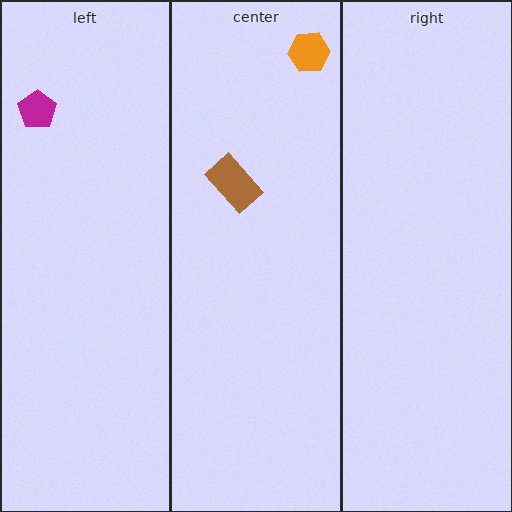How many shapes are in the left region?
1.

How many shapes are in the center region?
2.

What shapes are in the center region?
The orange hexagon, the brown rectangle.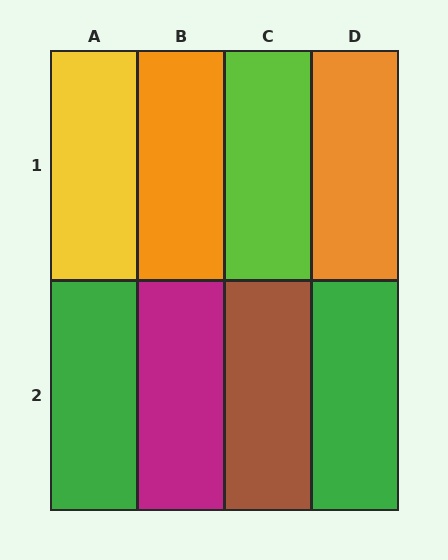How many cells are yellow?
1 cell is yellow.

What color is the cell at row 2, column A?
Green.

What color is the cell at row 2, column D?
Green.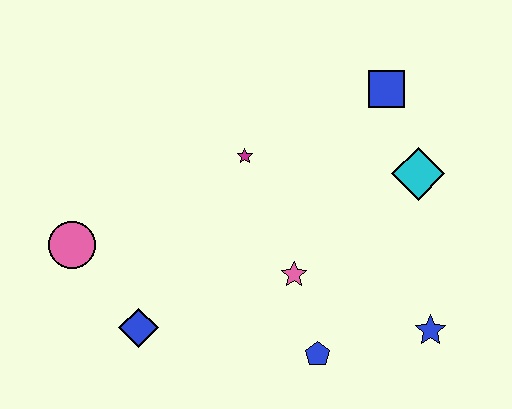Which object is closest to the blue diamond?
The pink circle is closest to the blue diamond.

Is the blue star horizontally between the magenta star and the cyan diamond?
No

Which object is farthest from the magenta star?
The blue star is farthest from the magenta star.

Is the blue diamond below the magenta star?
Yes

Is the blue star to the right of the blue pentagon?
Yes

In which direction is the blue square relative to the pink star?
The blue square is above the pink star.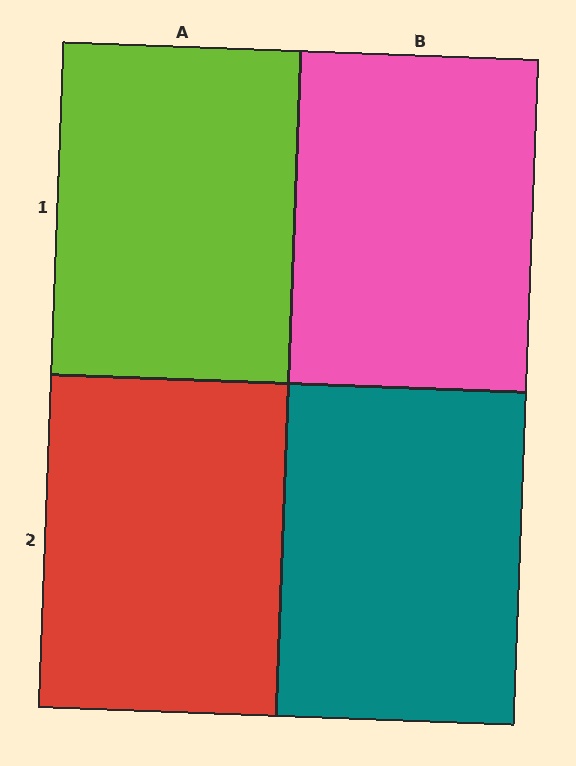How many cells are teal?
1 cell is teal.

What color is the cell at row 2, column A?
Red.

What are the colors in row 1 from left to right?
Lime, pink.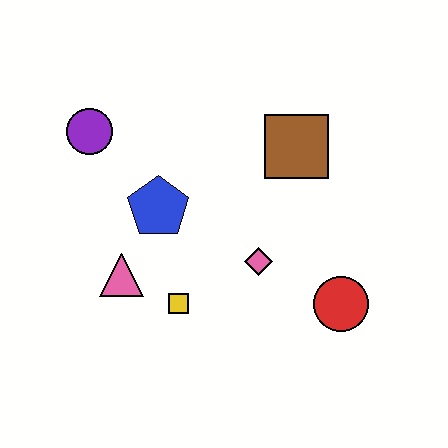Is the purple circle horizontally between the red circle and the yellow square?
No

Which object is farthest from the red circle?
The purple circle is farthest from the red circle.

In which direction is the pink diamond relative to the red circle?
The pink diamond is to the left of the red circle.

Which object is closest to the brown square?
The pink diamond is closest to the brown square.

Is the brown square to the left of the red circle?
Yes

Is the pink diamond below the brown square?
Yes